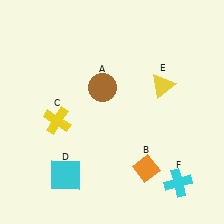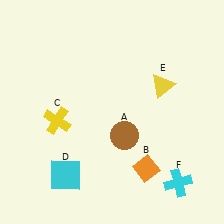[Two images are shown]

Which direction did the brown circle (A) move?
The brown circle (A) moved down.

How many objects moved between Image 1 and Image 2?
1 object moved between the two images.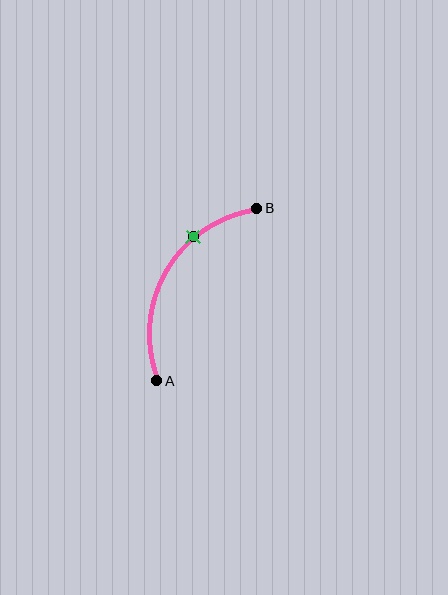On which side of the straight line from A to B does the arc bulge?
The arc bulges to the left of the straight line connecting A and B.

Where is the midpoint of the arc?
The arc midpoint is the point on the curve farthest from the straight line joining A and B. It sits to the left of that line.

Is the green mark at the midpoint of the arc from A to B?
No. The green mark lies on the arc but is closer to endpoint B. The arc midpoint would be at the point on the curve equidistant along the arc from both A and B.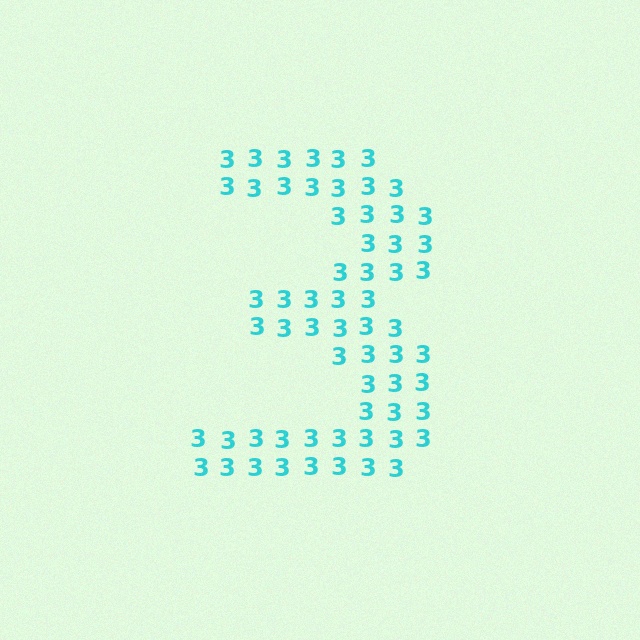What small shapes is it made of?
It is made of small digit 3's.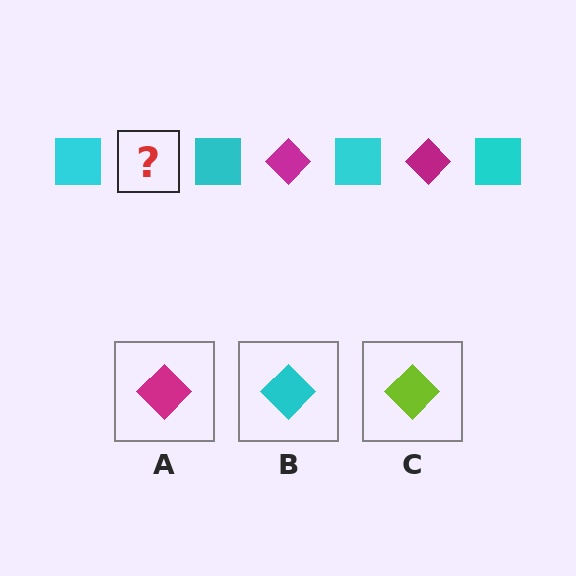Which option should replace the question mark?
Option A.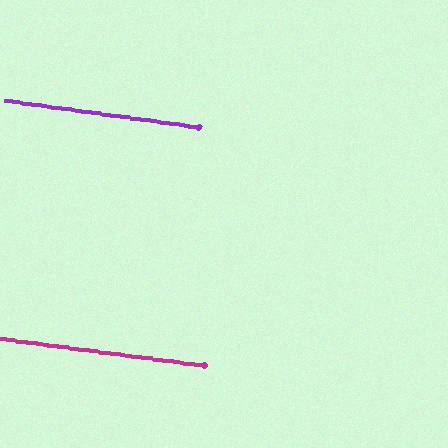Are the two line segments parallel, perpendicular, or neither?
Parallel — their directions differ by only 0.3°.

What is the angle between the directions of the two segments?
Approximately 0 degrees.